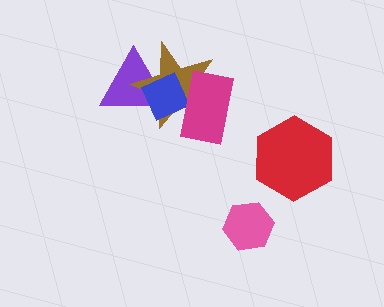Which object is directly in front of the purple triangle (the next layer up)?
The brown star is directly in front of the purple triangle.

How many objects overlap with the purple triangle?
2 objects overlap with the purple triangle.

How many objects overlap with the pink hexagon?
0 objects overlap with the pink hexagon.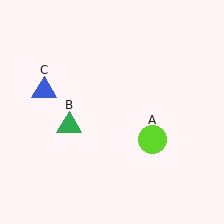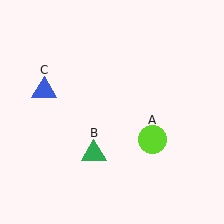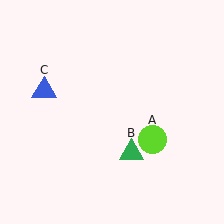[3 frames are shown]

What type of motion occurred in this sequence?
The green triangle (object B) rotated counterclockwise around the center of the scene.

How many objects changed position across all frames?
1 object changed position: green triangle (object B).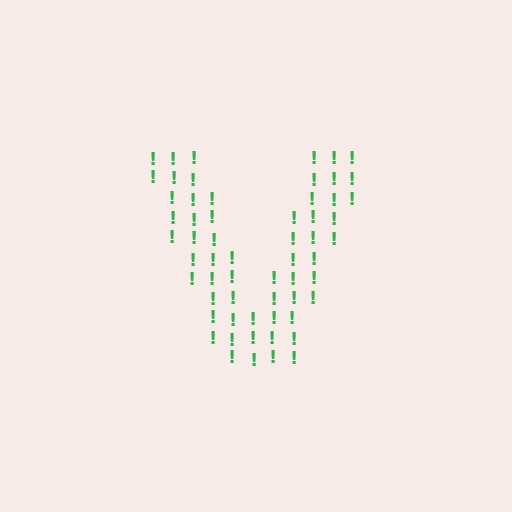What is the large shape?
The large shape is the letter V.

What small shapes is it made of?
It is made of small exclamation marks.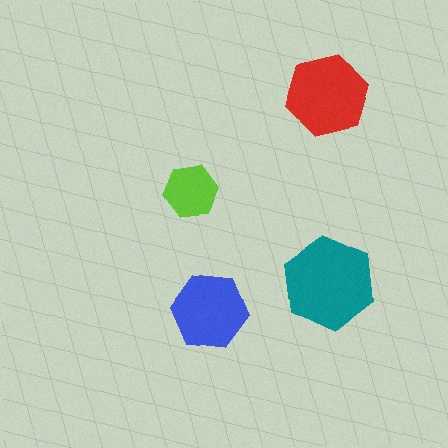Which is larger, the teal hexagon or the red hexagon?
The teal one.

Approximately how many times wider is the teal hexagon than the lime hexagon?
About 1.5 times wider.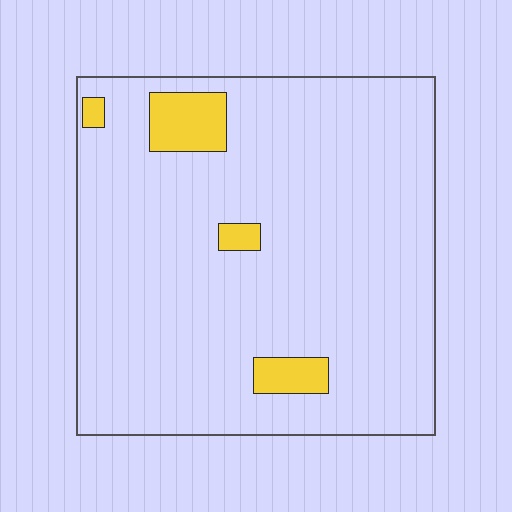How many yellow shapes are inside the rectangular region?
4.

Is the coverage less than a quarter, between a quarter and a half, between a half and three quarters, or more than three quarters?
Less than a quarter.